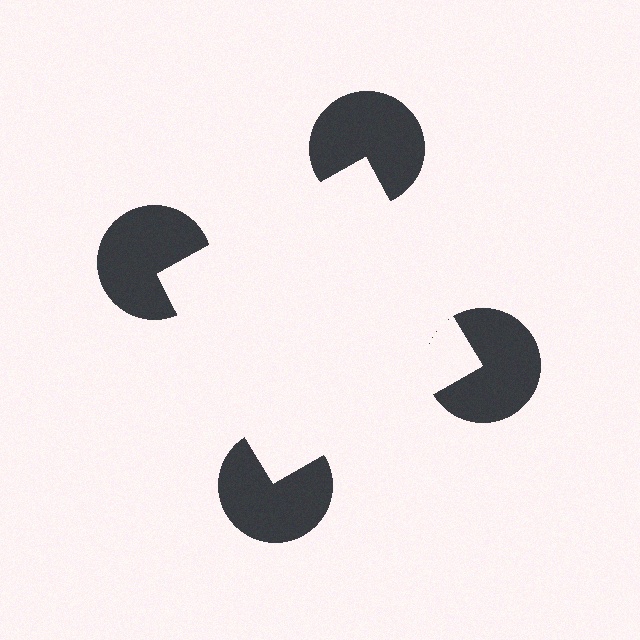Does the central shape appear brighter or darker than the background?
It typically appears slightly brighter than the background, even though no actual brightness change is drawn.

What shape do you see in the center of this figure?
An illusory square — its edges are inferred from the aligned wedge cuts in the pac-man discs, not physically drawn.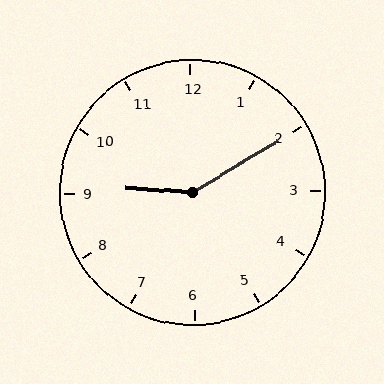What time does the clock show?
9:10.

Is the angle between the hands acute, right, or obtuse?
It is obtuse.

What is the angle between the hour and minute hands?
Approximately 145 degrees.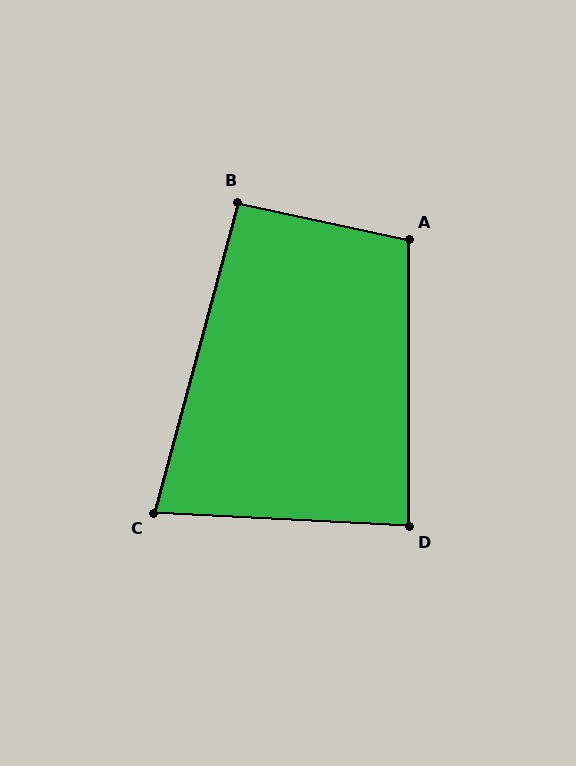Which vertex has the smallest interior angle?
C, at approximately 78 degrees.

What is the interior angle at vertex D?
Approximately 87 degrees (approximately right).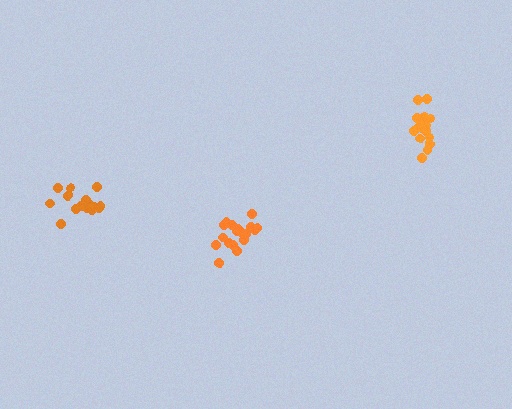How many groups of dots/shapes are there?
There are 3 groups.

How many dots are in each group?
Group 1: 17 dots, Group 2: 18 dots, Group 3: 15 dots (50 total).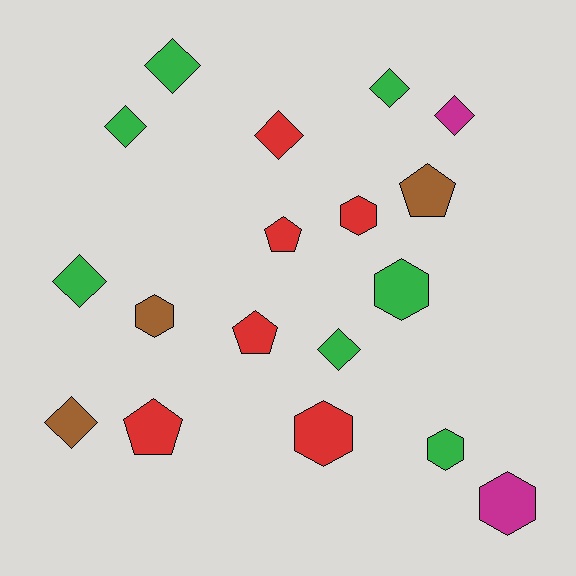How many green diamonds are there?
There are 5 green diamonds.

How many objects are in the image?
There are 18 objects.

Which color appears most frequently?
Green, with 7 objects.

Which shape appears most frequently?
Diamond, with 8 objects.